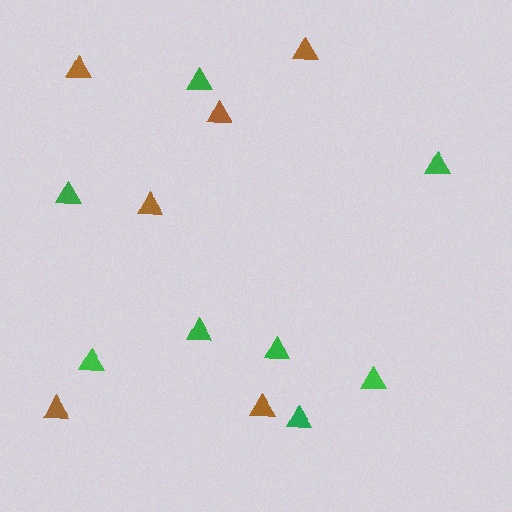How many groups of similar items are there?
There are 2 groups: one group of green triangles (8) and one group of brown triangles (6).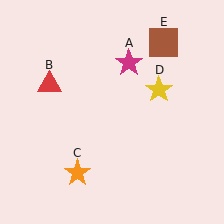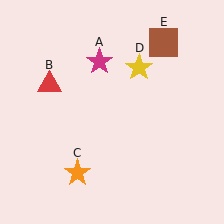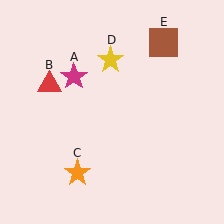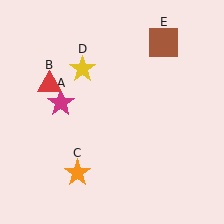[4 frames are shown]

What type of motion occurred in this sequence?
The magenta star (object A), yellow star (object D) rotated counterclockwise around the center of the scene.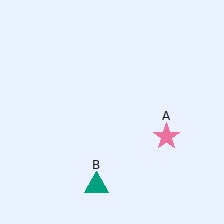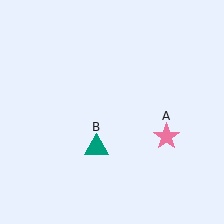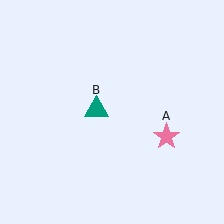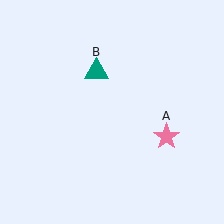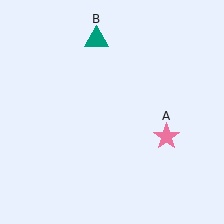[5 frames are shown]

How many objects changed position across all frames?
1 object changed position: teal triangle (object B).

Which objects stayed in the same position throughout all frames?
Pink star (object A) remained stationary.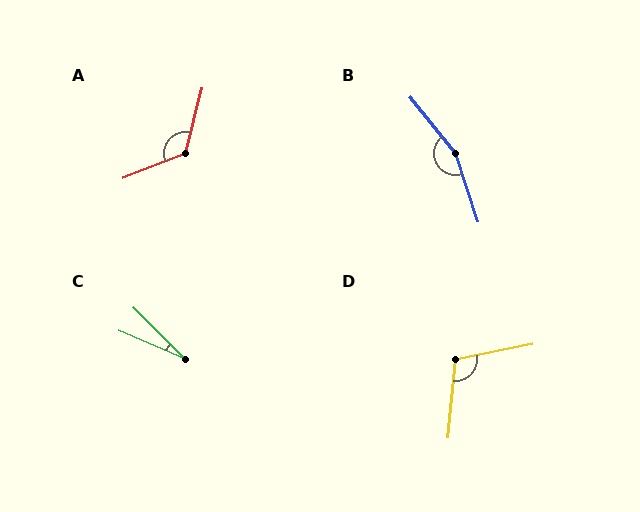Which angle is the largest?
B, at approximately 160 degrees.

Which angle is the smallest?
C, at approximately 22 degrees.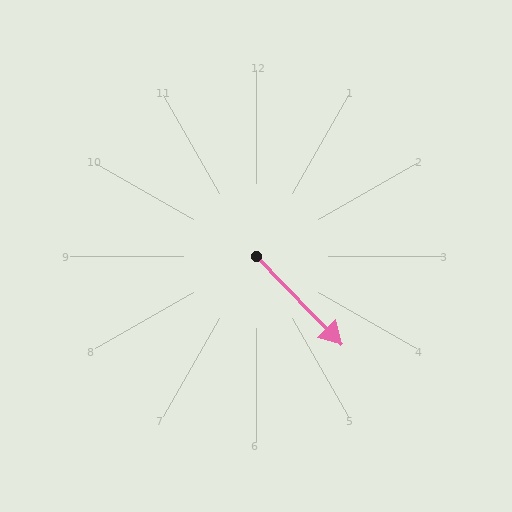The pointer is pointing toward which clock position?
Roughly 5 o'clock.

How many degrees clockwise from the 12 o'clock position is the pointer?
Approximately 136 degrees.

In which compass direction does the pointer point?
Southeast.